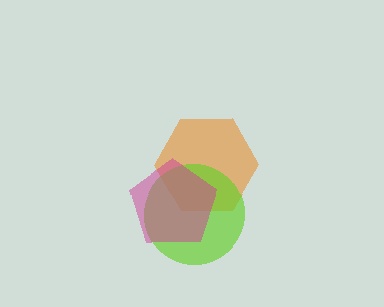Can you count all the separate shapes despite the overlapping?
Yes, there are 3 separate shapes.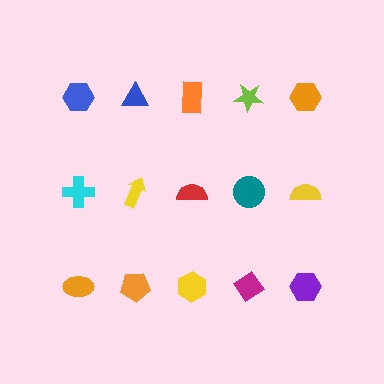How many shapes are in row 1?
5 shapes.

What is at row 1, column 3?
An orange rectangle.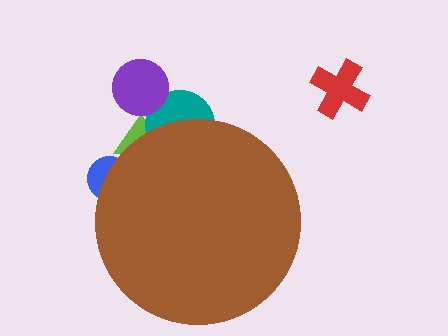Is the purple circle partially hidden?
No, the purple circle is fully visible.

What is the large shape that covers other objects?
A brown circle.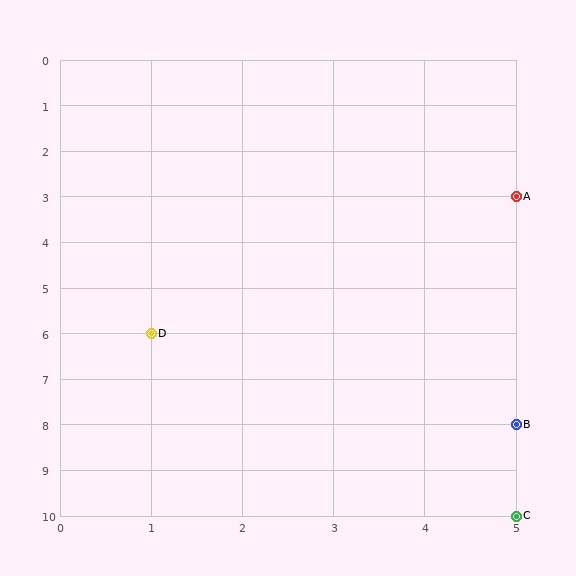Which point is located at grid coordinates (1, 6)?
Point D is at (1, 6).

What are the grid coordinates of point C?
Point C is at grid coordinates (5, 10).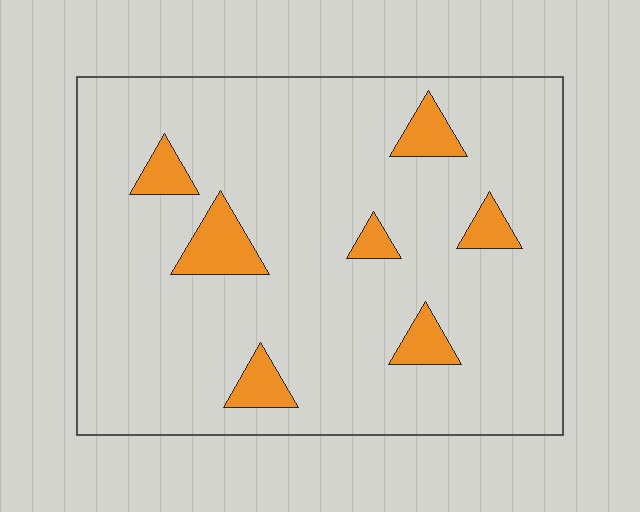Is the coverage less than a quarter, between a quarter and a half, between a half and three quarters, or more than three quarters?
Less than a quarter.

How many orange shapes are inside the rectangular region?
7.